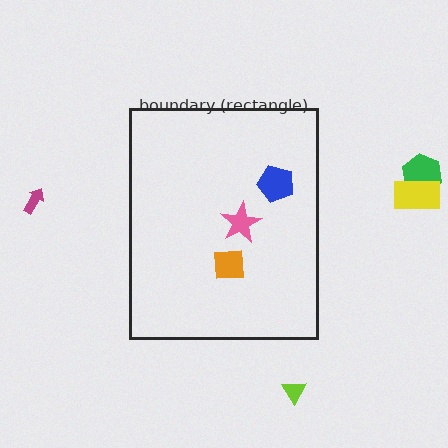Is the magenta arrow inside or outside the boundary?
Outside.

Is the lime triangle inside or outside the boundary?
Outside.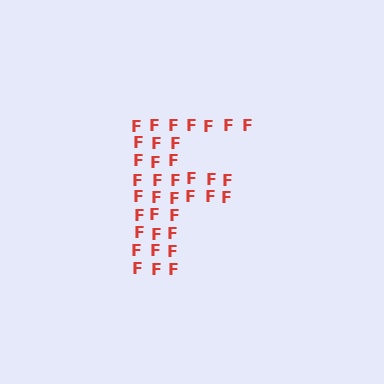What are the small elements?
The small elements are letter F's.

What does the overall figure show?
The overall figure shows the letter F.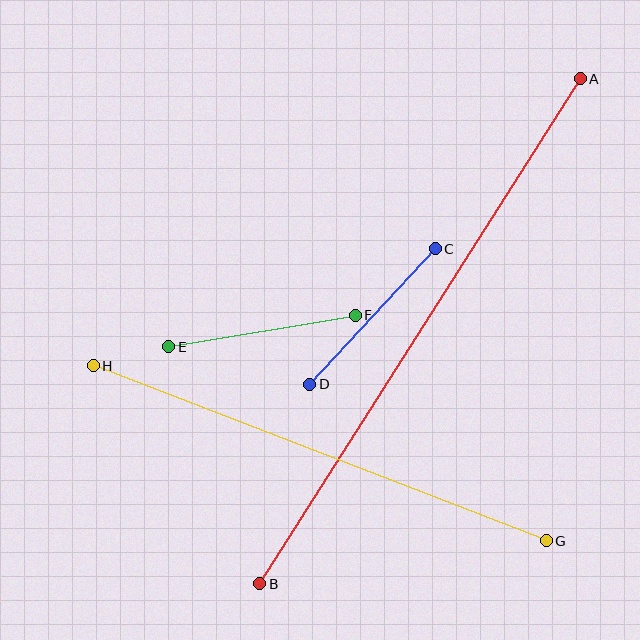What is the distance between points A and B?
The distance is approximately 598 pixels.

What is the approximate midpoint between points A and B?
The midpoint is at approximately (420, 331) pixels.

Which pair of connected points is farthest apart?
Points A and B are farthest apart.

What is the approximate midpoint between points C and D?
The midpoint is at approximately (373, 317) pixels.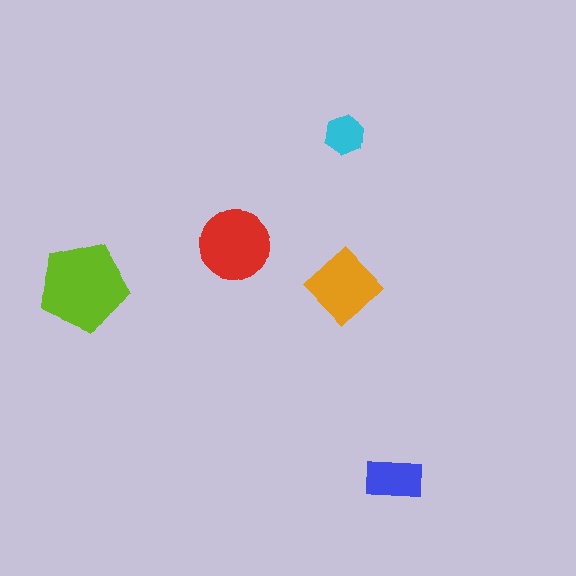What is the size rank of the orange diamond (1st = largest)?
3rd.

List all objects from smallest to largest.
The cyan hexagon, the blue rectangle, the orange diamond, the red circle, the lime pentagon.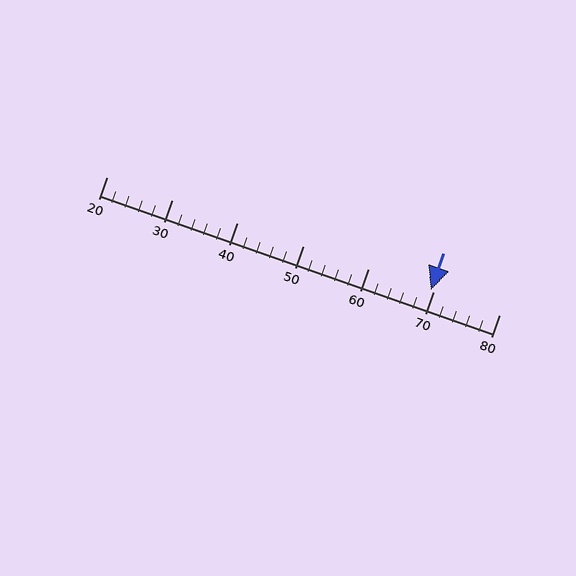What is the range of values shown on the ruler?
The ruler shows values from 20 to 80.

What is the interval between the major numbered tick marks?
The major tick marks are spaced 10 units apart.